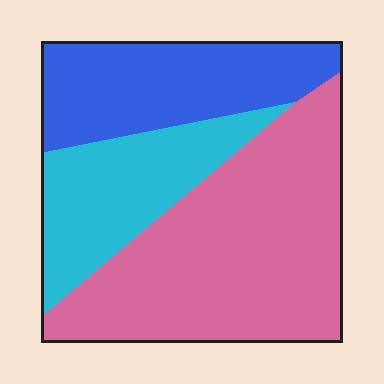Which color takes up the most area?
Pink, at roughly 50%.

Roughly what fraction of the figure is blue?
Blue covers roughly 25% of the figure.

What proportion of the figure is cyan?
Cyan covers roughly 25% of the figure.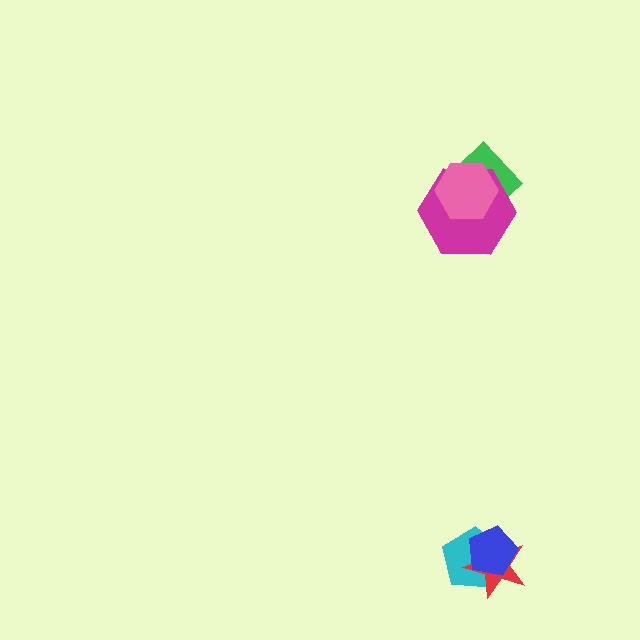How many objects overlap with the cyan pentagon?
2 objects overlap with the cyan pentagon.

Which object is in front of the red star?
The blue pentagon is in front of the red star.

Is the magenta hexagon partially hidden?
Yes, it is partially covered by another shape.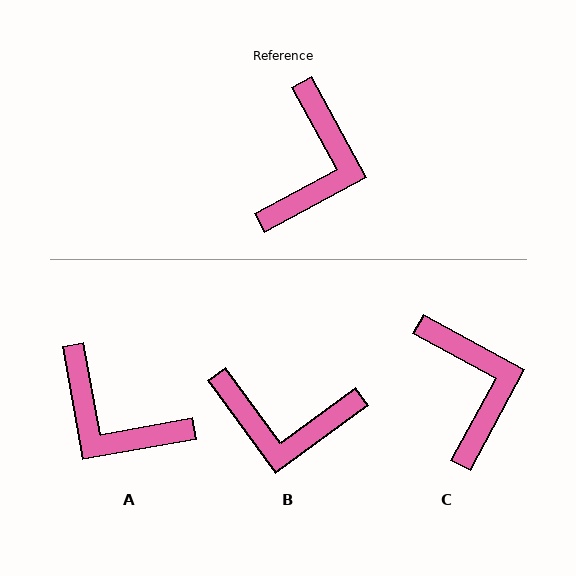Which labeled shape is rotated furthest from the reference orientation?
A, about 108 degrees away.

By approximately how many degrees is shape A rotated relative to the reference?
Approximately 108 degrees clockwise.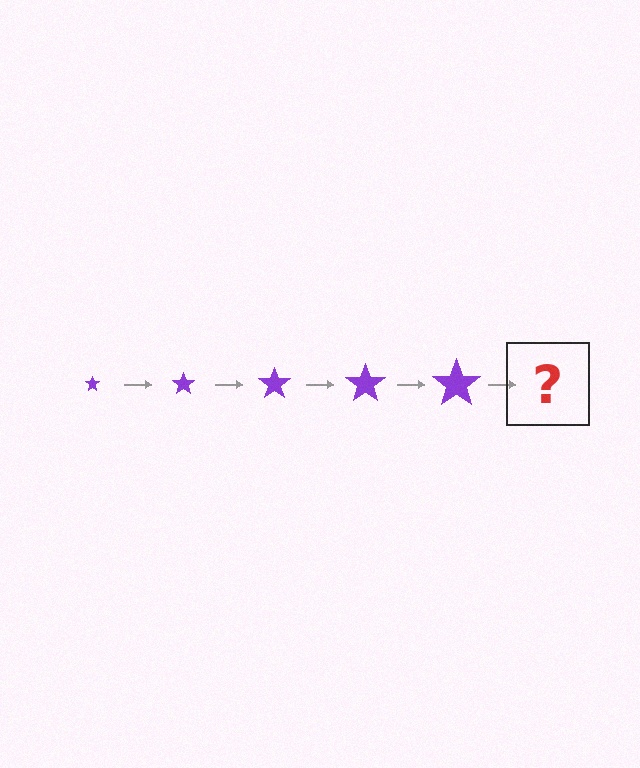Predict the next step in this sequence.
The next step is a purple star, larger than the previous one.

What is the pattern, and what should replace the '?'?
The pattern is that the star gets progressively larger each step. The '?' should be a purple star, larger than the previous one.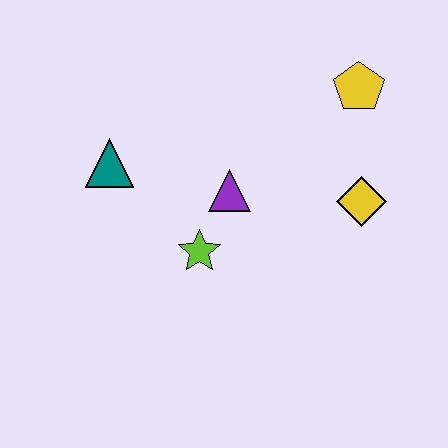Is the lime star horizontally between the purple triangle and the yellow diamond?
No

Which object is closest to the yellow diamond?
The yellow pentagon is closest to the yellow diamond.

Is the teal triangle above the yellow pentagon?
No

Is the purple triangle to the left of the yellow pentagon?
Yes